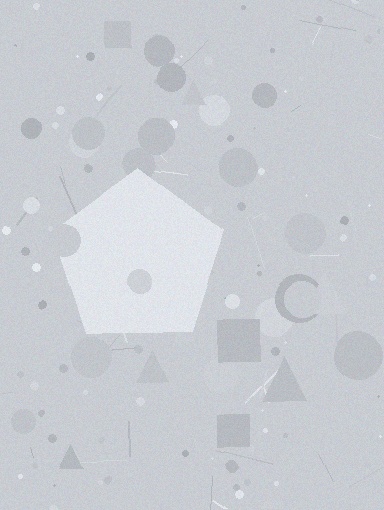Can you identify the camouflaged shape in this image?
The camouflaged shape is a pentagon.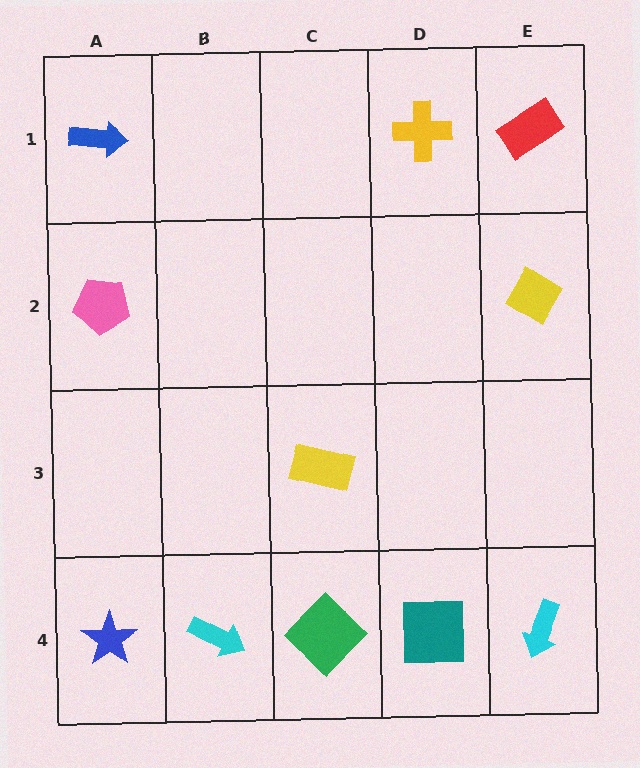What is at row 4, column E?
A cyan arrow.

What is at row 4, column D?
A teal square.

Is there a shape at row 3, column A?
No, that cell is empty.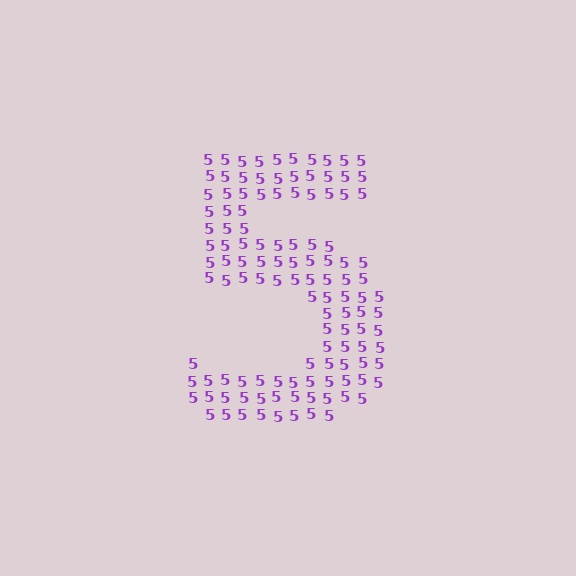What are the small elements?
The small elements are digit 5's.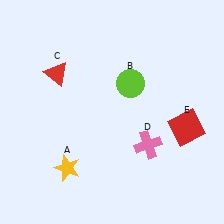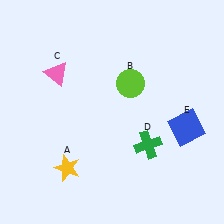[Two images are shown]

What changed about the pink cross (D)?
In Image 1, D is pink. In Image 2, it changed to green.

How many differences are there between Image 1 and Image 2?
There are 3 differences between the two images.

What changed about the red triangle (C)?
In Image 1, C is red. In Image 2, it changed to pink.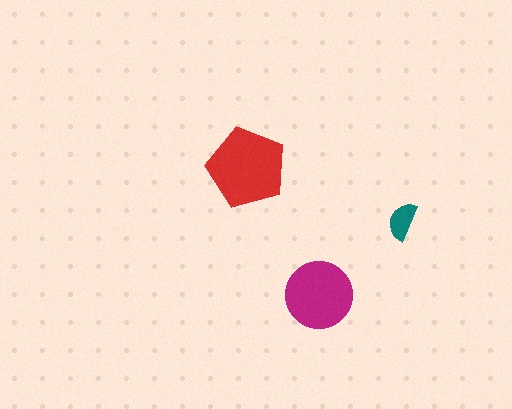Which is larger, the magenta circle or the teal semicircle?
The magenta circle.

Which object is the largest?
The red pentagon.